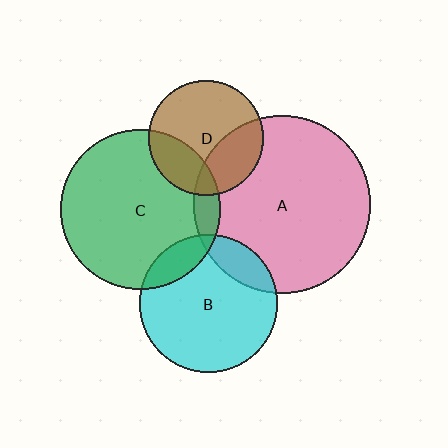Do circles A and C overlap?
Yes.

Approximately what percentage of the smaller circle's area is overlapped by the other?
Approximately 10%.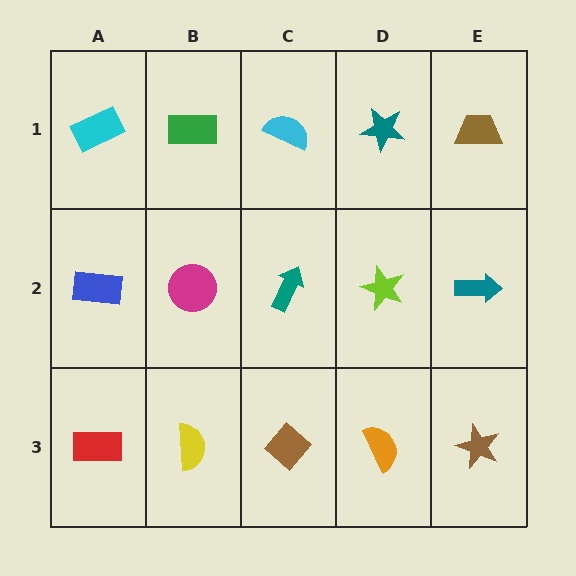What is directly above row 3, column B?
A magenta circle.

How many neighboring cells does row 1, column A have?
2.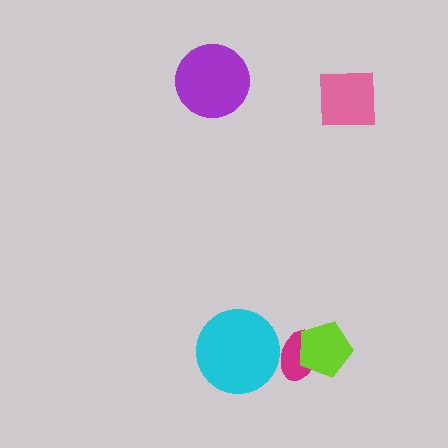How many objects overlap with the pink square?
0 objects overlap with the pink square.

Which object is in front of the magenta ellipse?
The lime pentagon is in front of the magenta ellipse.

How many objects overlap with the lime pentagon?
1 object overlaps with the lime pentagon.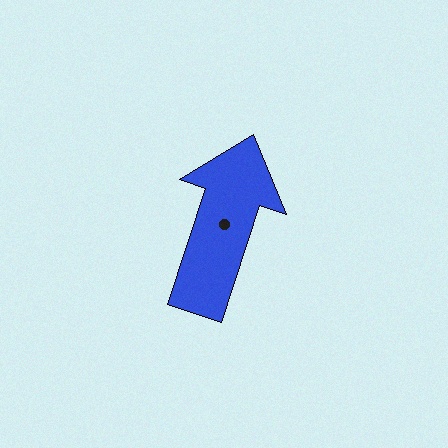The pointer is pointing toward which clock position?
Roughly 1 o'clock.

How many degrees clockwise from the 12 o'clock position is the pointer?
Approximately 18 degrees.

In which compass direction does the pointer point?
North.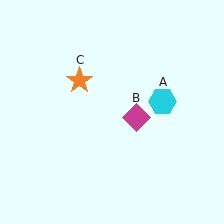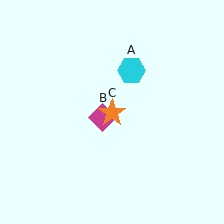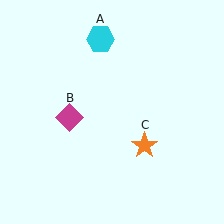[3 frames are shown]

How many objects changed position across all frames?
3 objects changed position: cyan hexagon (object A), magenta diamond (object B), orange star (object C).